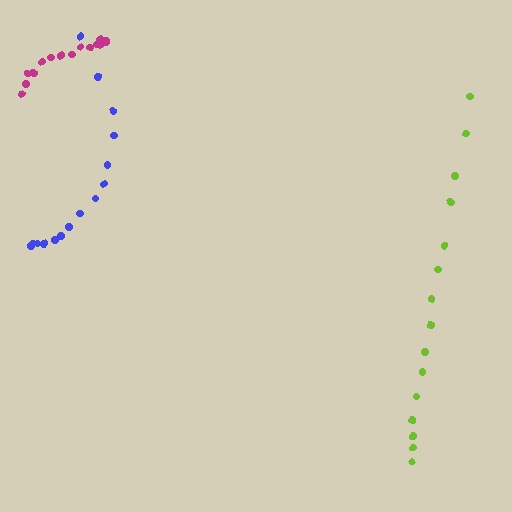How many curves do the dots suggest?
There are 3 distinct paths.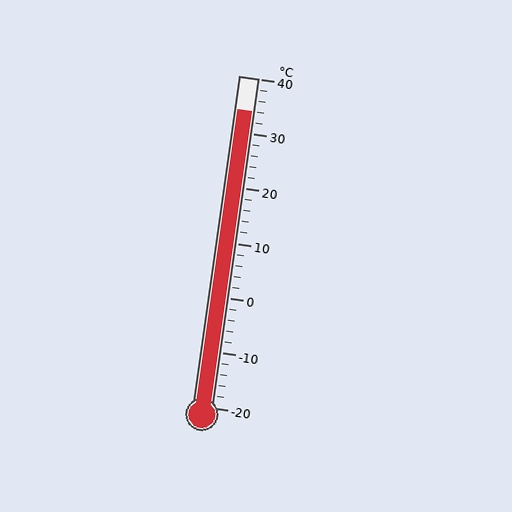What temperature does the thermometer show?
The thermometer shows approximately 34°C.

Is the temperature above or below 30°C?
The temperature is above 30°C.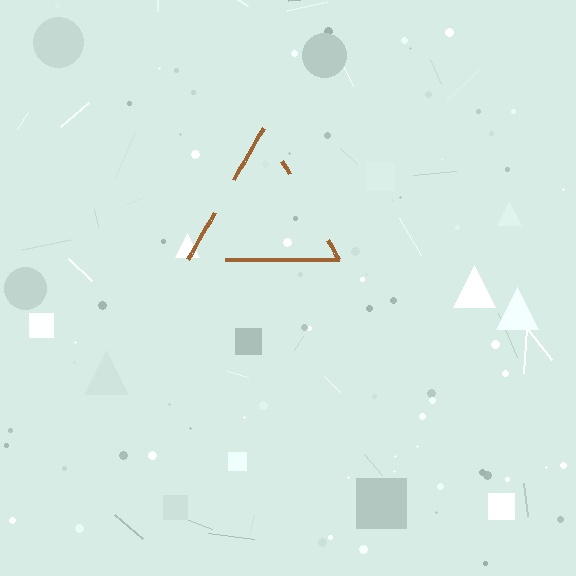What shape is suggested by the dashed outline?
The dashed outline suggests a triangle.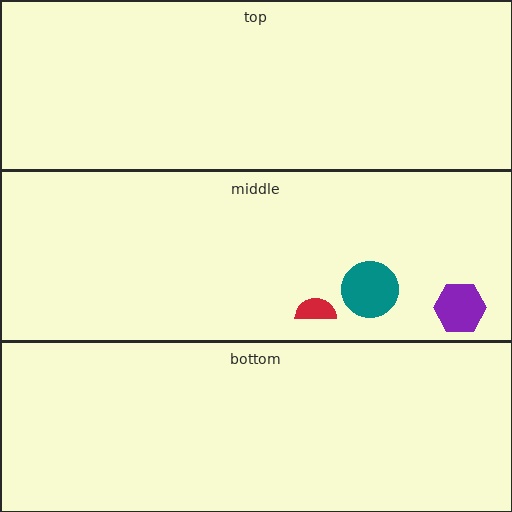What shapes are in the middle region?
The teal circle, the purple hexagon, the red semicircle.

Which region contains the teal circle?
The middle region.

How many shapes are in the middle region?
3.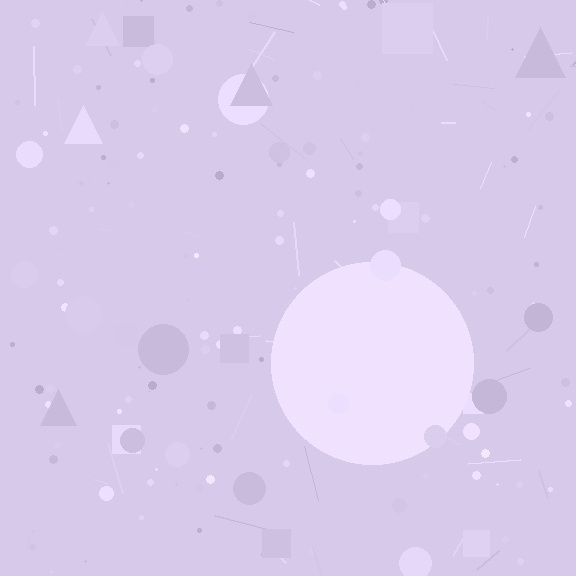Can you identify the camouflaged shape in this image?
The camouflaged shape is a circle.